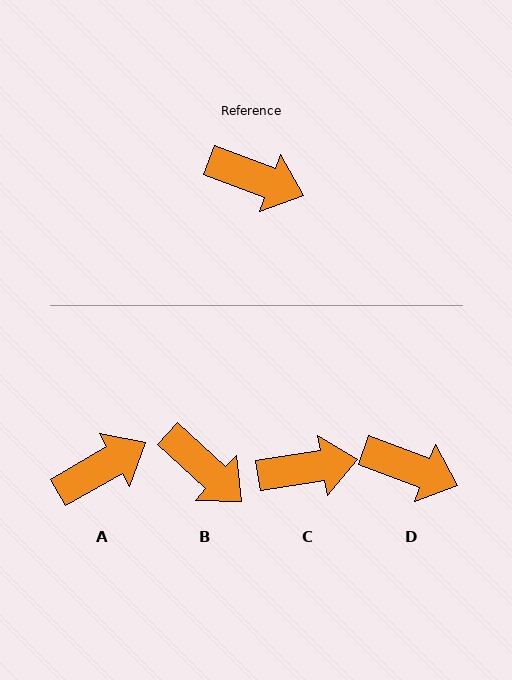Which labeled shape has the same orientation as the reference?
D.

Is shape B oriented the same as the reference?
No, it is off by about 22 degrees.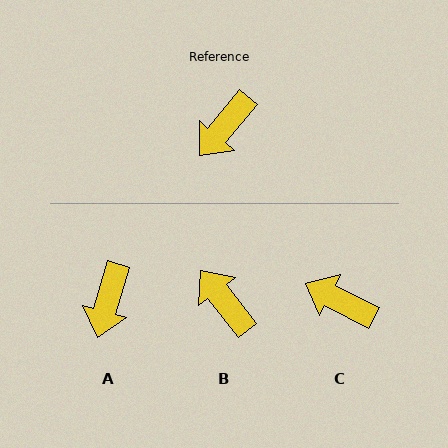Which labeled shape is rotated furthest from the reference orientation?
B, about 103 degrees away.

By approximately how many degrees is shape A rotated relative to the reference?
Approximately 24 degrees counter-clockwise.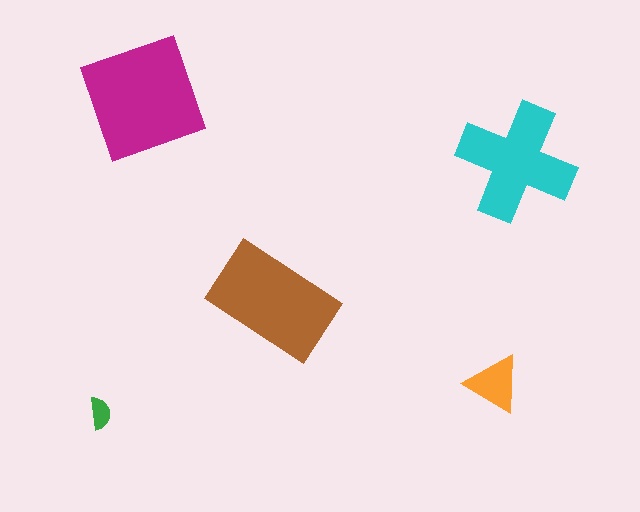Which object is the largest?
The magenta square.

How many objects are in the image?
There are 5 objects in the image.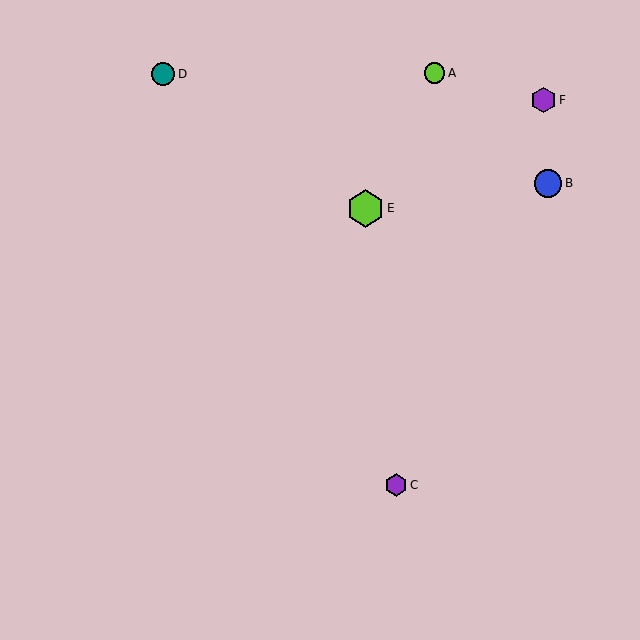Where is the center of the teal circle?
The center of the teal circle is at (163, 74).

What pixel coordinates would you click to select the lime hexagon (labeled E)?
Click at (366, 208) to select the lime hexagon E.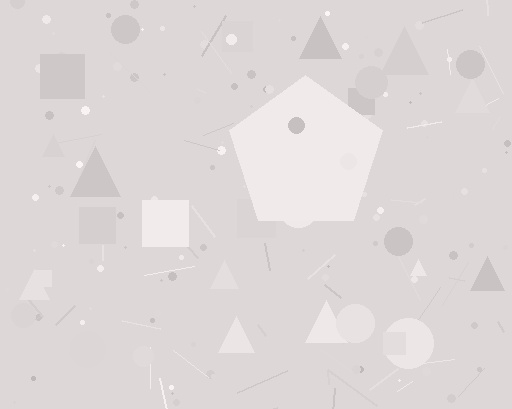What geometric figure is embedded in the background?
A pentagon is embedded in the background.